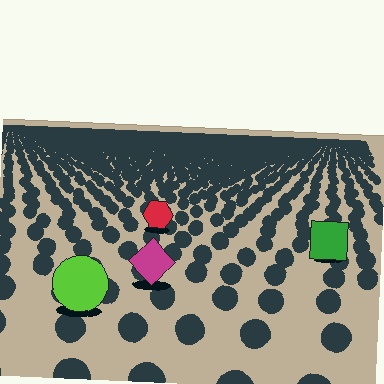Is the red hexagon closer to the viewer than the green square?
No. The green square is closer — you can tell from the texture gradient: the ground texture is coarser near it.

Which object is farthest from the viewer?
The red hexagon is farthest from the viewer. It appears smaller and the ground texture around it is denser.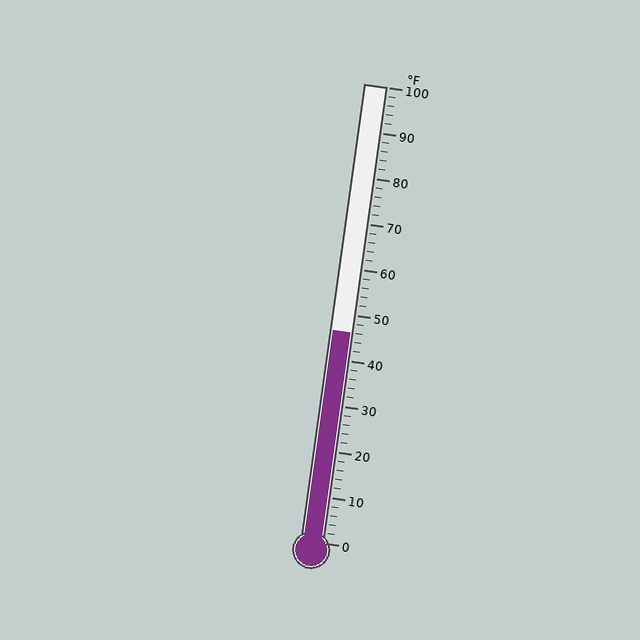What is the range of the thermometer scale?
The thermometer scale ranges from 0°F to 100°F.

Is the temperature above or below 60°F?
The temperature is below 60°F.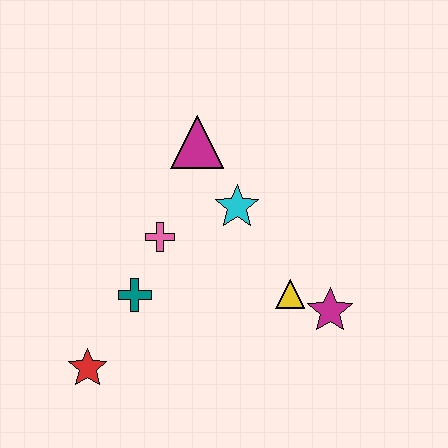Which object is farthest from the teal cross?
The magenta star is farthest from the teal cross.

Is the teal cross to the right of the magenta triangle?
No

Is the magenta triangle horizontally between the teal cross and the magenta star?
Yes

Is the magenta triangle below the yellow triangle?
No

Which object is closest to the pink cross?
The teal cross is closest to the pink cross.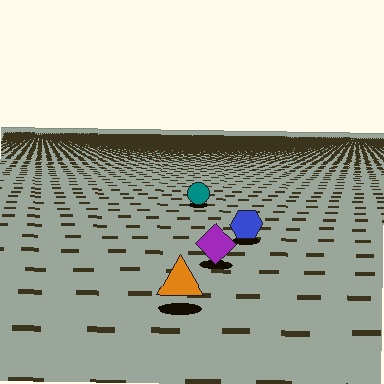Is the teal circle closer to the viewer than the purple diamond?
No. The purple diamond is closer — you can tell from the texture gradient: the ground texture is coarser near it.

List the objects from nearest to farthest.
From nearest to farthest: the orange triangle, the purple diamond, the blue hexagon, the teal circle.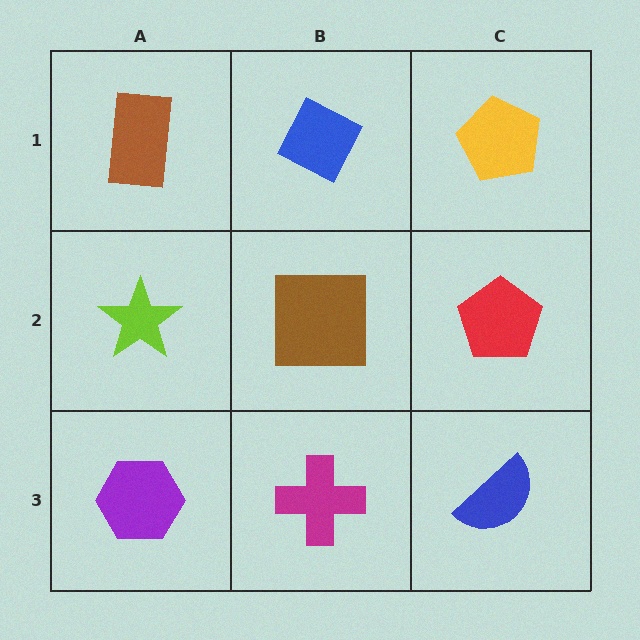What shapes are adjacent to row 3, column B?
A brown square (row 2, column B), a purple hexagon (row 3, column A), a blue semicircle (row 3, column C).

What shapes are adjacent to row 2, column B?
A blue diamond (row 1, column B), a magenta cross (row 3, column B), a lime star (row 2, column A), a red pentagon (row 2, column C).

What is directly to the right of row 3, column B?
A blue semicircle.